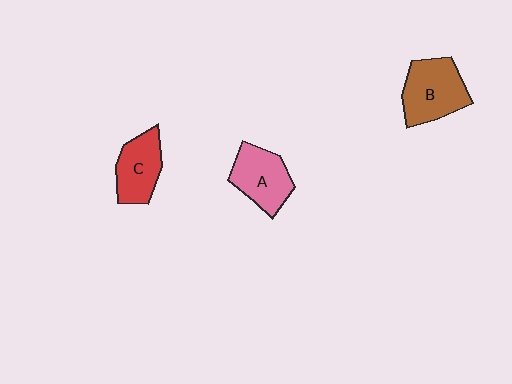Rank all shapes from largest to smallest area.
From largest to smallest: B (brown), A (pink), C (red).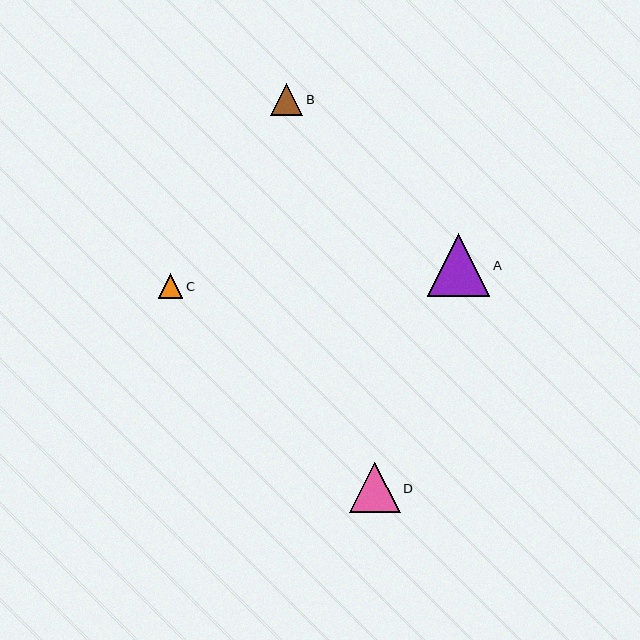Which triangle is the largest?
Triangle A is the largest with a size of approximately 63 pixels.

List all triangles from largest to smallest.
From largest to smallest: A, D, B, C.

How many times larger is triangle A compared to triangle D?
Triangle A is approximately 1.2 times the size of triangle D.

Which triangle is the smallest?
Triangle C is the smallest with a size of approximately 25 pixels.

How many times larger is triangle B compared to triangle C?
Triangle B is approximately 1.3 times the size of triangle C.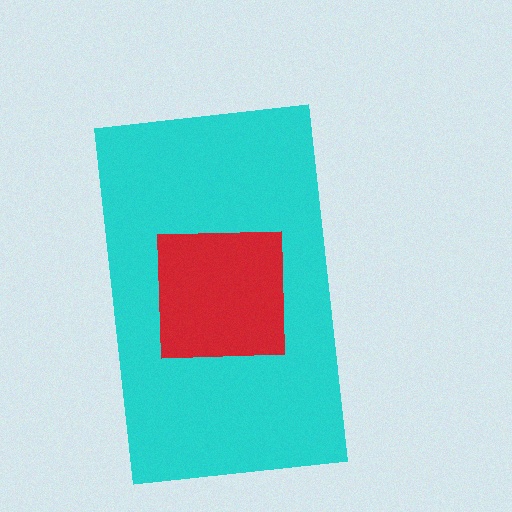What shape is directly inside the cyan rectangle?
The red square.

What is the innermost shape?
The red square.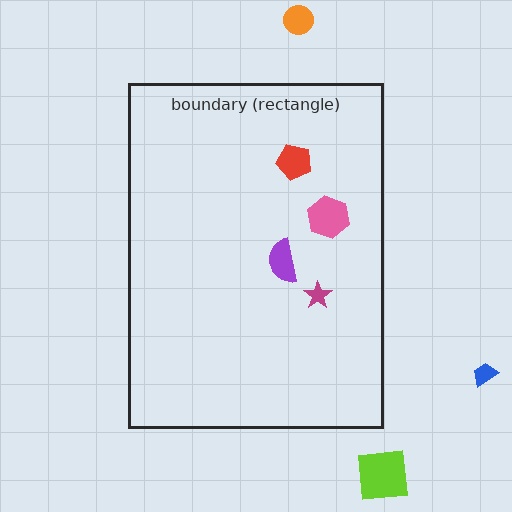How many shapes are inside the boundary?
4 inside, 3 outside.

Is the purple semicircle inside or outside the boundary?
Inside.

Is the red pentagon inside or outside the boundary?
Inside.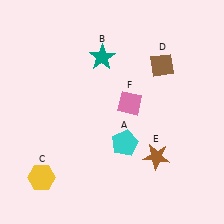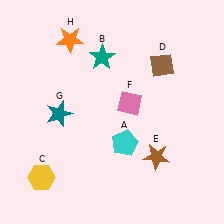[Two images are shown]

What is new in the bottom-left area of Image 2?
A teal star (G) was added in the bottom-left area of Image 2.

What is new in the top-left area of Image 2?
An orange star (H) was added in the top-left area of Image 2.